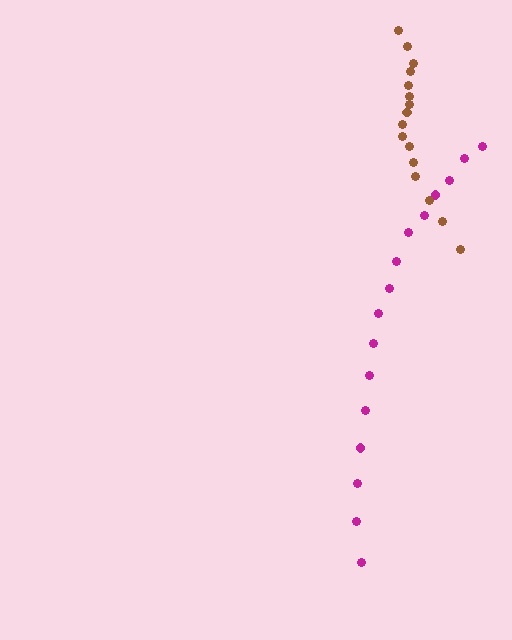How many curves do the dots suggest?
There are 2 distinct paths.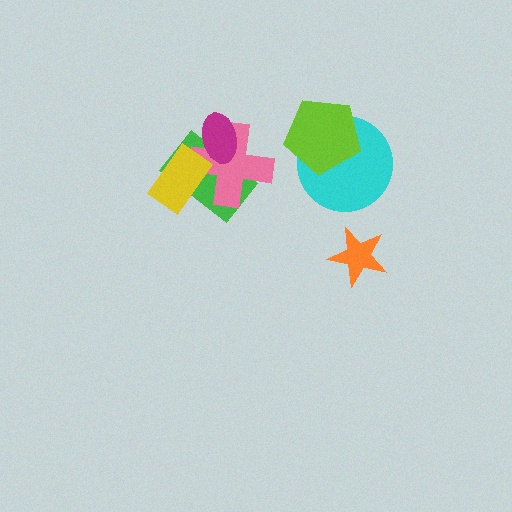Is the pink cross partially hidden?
Yes, it is partially covered by another shape.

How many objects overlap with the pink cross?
3 objects overlap with the pink cross.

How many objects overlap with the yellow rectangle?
2 objects overlap with the yellow rectangle.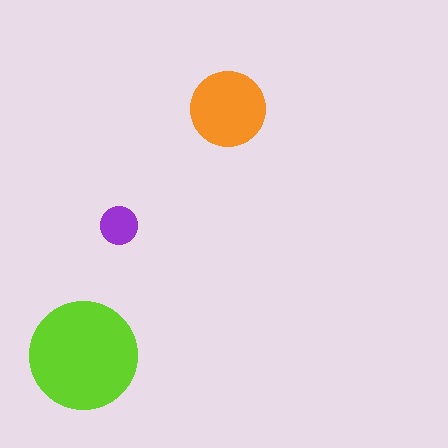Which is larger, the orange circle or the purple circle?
The orange one.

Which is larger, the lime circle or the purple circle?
The lime one.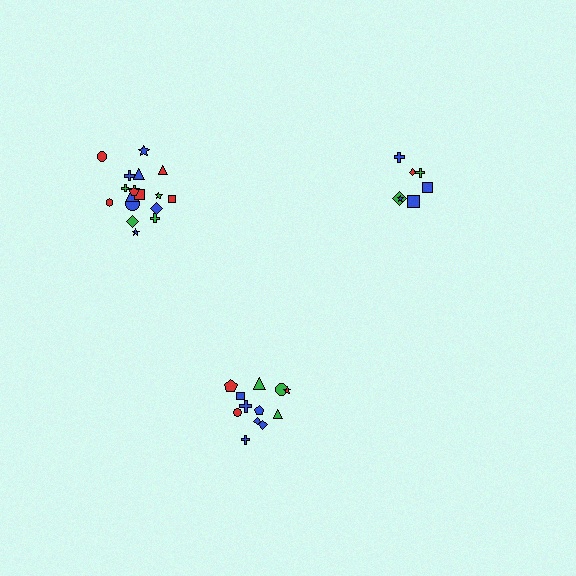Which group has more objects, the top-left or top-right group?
The top-left group.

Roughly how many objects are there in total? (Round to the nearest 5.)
Roughly 35 objects in total.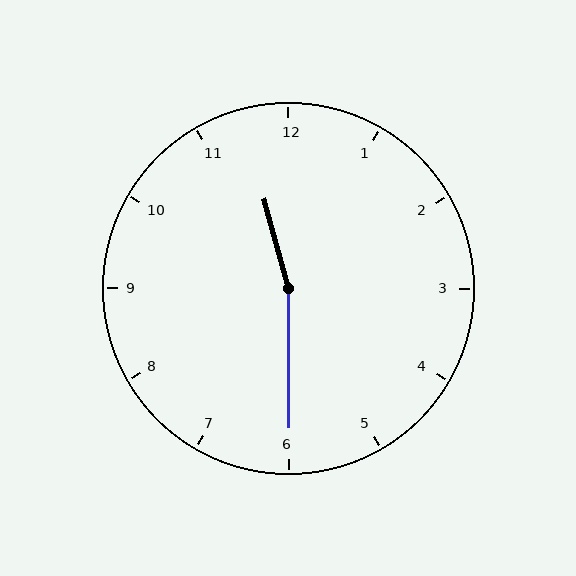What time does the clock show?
11:30.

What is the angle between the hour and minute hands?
Approximately 165 degrees.